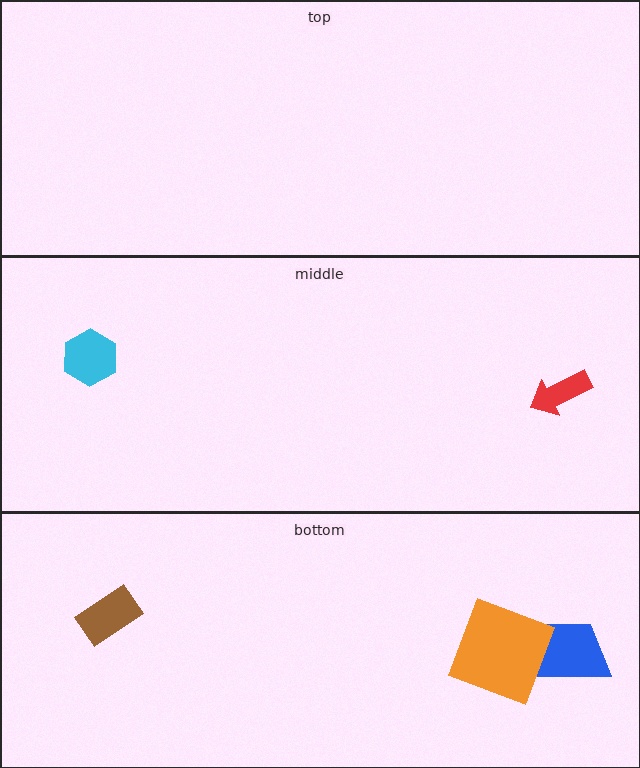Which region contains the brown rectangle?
The bottom region.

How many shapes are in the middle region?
2.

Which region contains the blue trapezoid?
The bottom region.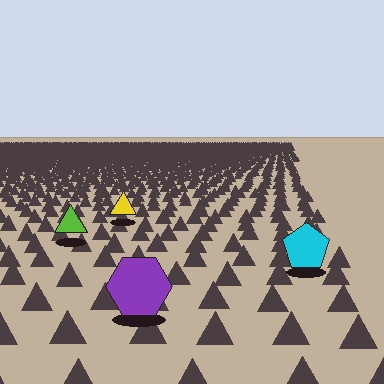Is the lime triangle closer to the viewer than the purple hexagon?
No. The purple hexagon is closer — you can tell from the texture gradient: the ground texture is coarser near it.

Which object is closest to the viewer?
The purple hexagon is closest. The texture marks near it are larger and more spread out.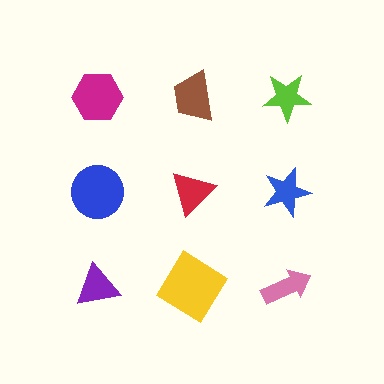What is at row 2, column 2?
A red triangle.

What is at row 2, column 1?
A blue circle.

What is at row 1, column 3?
A lime star.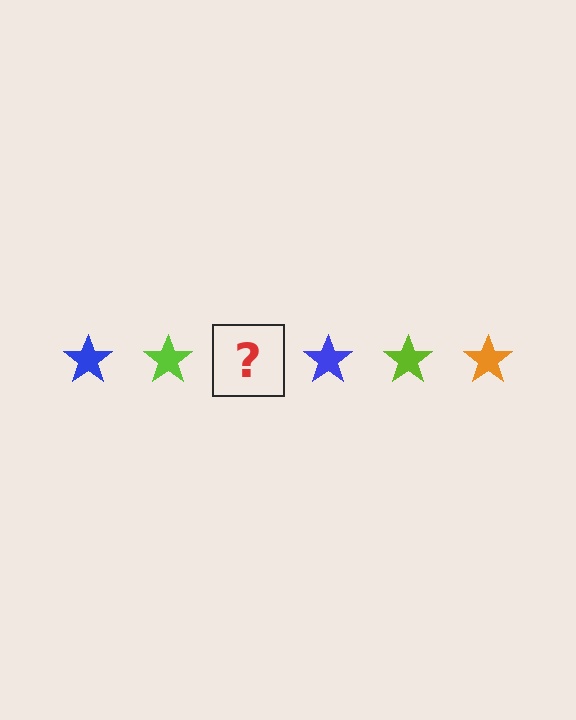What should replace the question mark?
The question mark should be replaced with an orange star.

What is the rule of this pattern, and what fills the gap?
The rule is that the pattern cycles through blue, lime, orange stars. The gap should be filled with an orange star.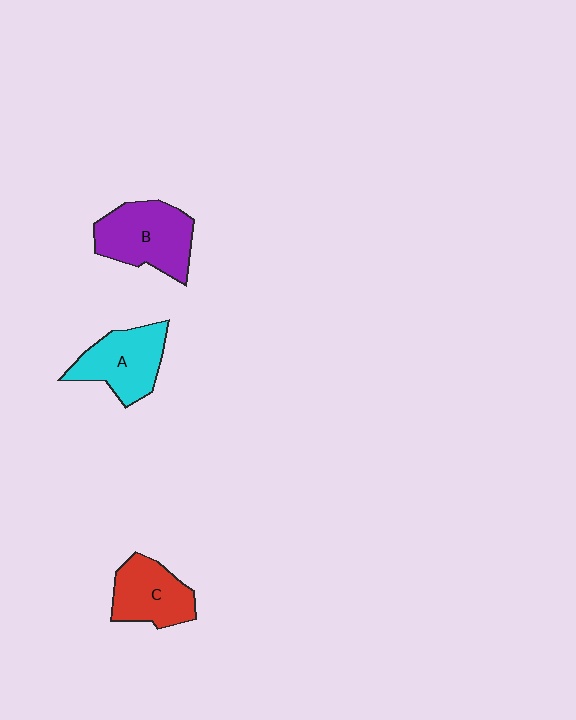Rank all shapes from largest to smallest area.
From largest to smallest: B (purple), A (cyan), C (red).